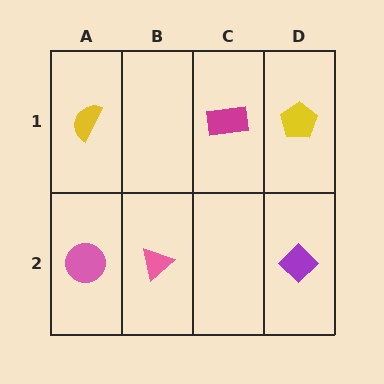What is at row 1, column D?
A yellow pentagon.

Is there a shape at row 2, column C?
No, that cell is empty.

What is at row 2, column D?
A purple diamond.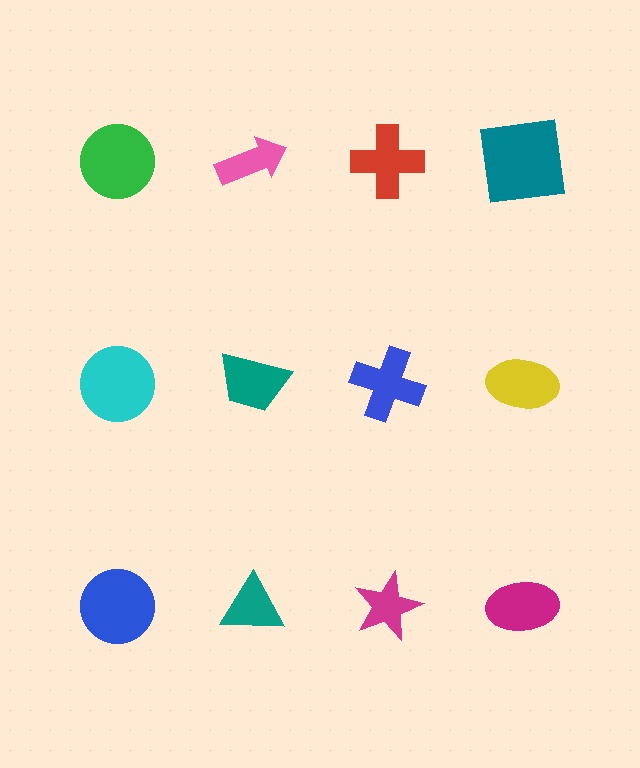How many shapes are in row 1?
4 shapes.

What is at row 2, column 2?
A teal trapezoid.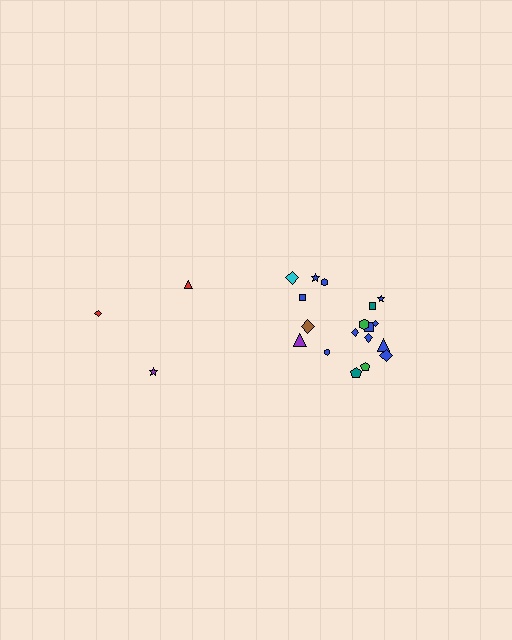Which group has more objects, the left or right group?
The right group.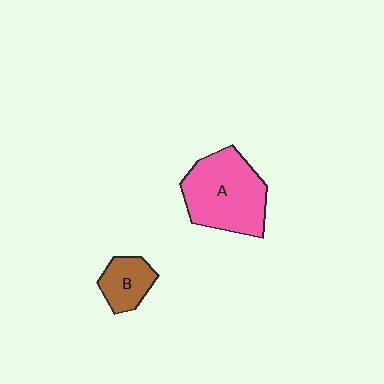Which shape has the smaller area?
Shape B (brown).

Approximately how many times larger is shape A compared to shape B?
Approximately 2.4 times.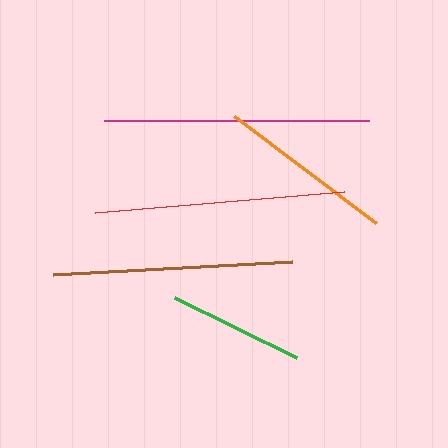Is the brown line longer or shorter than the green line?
The brown line is longer than the green line.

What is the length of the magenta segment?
The magenta segment is approximately 265 pixels long.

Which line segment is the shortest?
The green line is the shortest at approximately 135 pixels.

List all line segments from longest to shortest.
From longest to shortest: magenta, red, brown, orange, green.